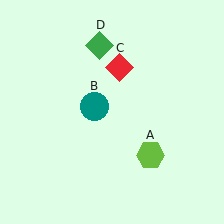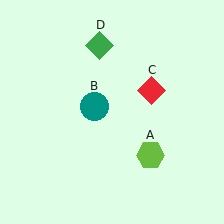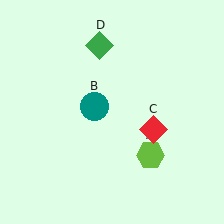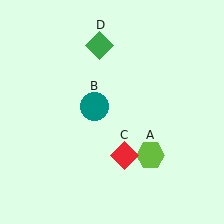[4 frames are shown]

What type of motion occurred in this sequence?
The red diamond (object C) rotated clockwise around the center of the scene.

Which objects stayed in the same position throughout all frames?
Lime hexagon (object A) and teal circle (object B) and green diamond (object D) remained stationary.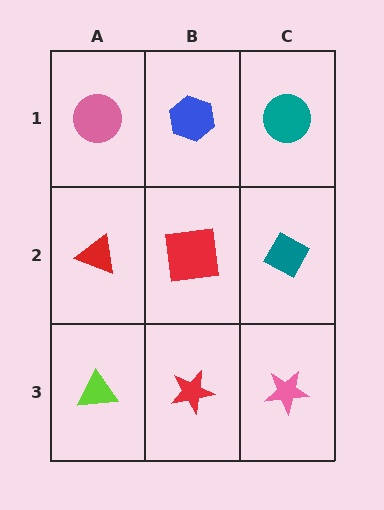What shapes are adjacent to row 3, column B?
A red square (row 2, column B), a lime triangle (row 3, column A), a pink star (row 3, column C).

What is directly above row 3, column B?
A red square.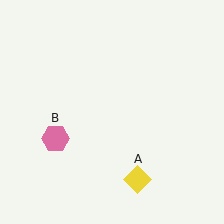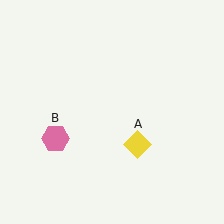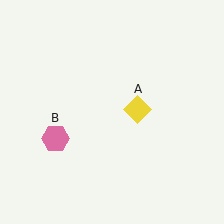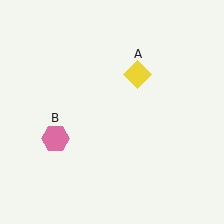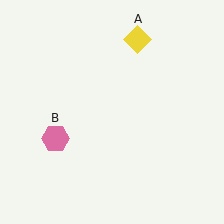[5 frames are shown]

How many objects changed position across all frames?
1 object changed position: yellow diamond (object A).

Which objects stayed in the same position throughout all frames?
Pink hexagon (object B) remained stationary.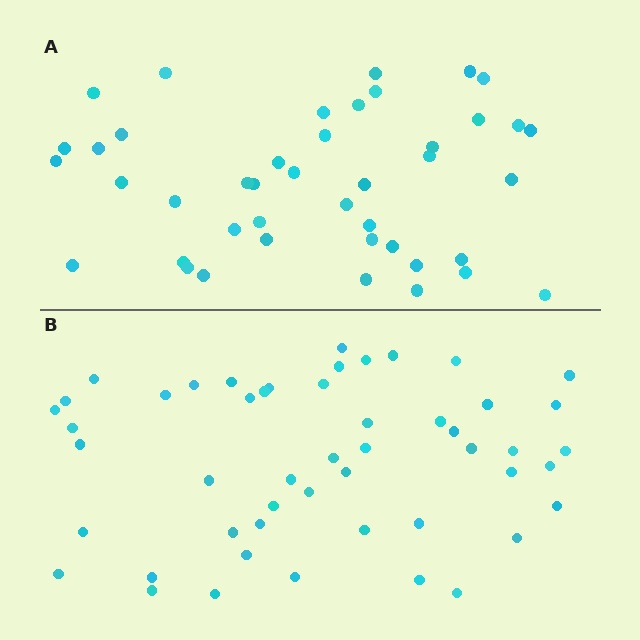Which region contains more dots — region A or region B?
Region B (the bottom region) has more dots.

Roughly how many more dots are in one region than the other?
Region B has roughly 8 or so more dots than region A.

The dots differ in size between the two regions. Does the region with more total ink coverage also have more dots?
No. Region A has more total ink coverage because its dots are larger, but region B actually contains more individual dots. Total area can be misleading — the number of items is what matters here.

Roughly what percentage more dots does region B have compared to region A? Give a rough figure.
About 15% more.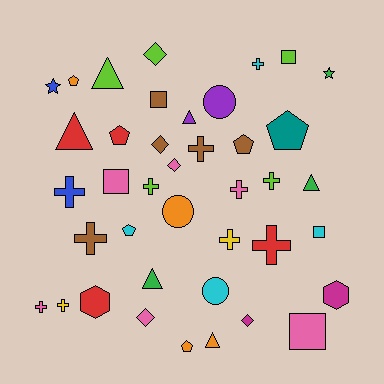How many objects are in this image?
There are 40 objects.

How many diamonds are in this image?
There are 5 diamonds.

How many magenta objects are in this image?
There are 2 magenta objects.